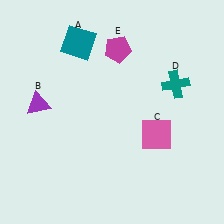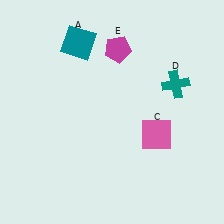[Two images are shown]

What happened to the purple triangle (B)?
The purple triangle (B) was removed in Image 2. It was in the top-left area of Image 1.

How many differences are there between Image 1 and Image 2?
There is 1 difference between the two images.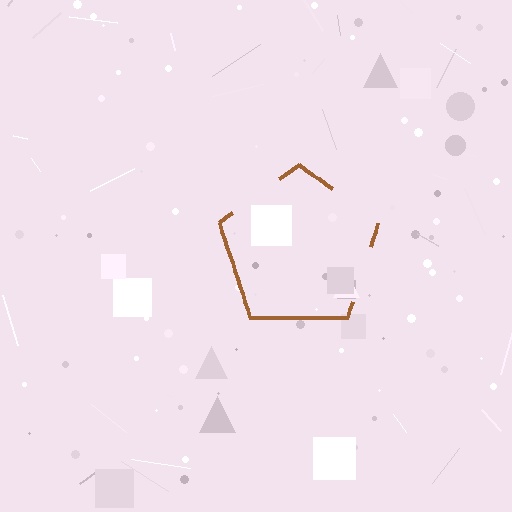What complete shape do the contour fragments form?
The contour fragments form a pentagon.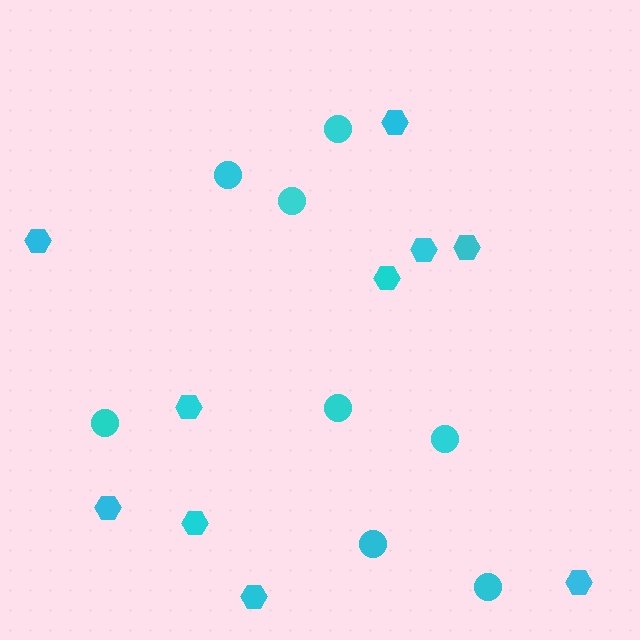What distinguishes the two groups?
There are 2 groups: one group of circles (8) and one group of hexagons (10).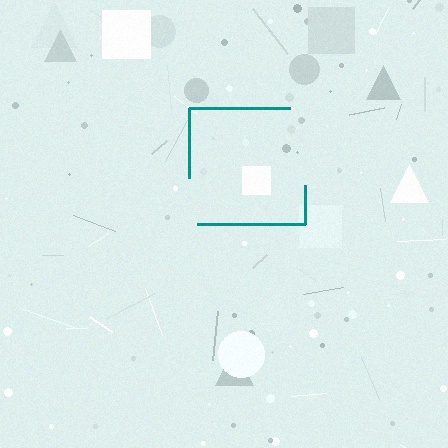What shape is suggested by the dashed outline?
The dashed outline suggests a square.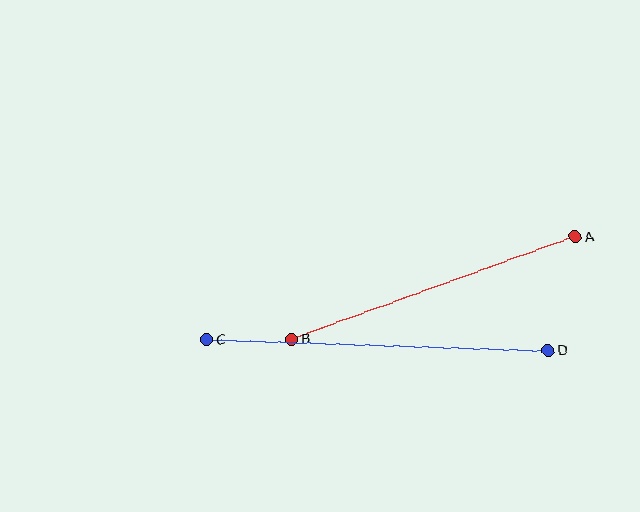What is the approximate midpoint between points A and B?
The midpoint is at approximately (433, 288) pixels.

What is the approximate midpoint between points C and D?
The midpoint is at approximately (377, 345) pixels.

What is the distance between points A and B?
The distance is approximately 302 pixels.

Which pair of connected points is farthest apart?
Points C and D are farthest apart.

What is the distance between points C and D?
The distance is approximately 342 pixels.